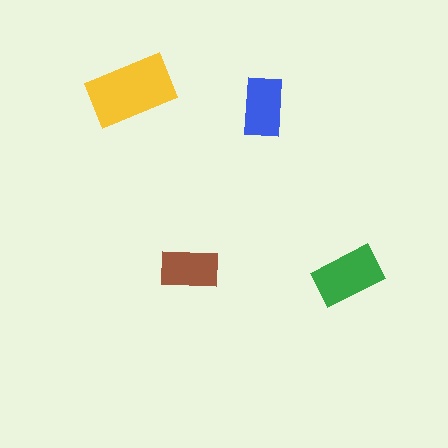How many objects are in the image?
There are 4 objects in the image.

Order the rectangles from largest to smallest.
the yellow one, the green one, the blue one, the brown one.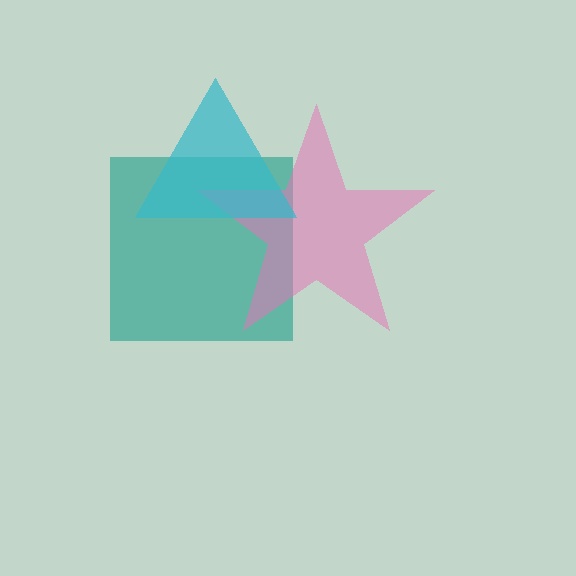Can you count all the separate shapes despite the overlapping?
Yes, there are 3 separate shapes.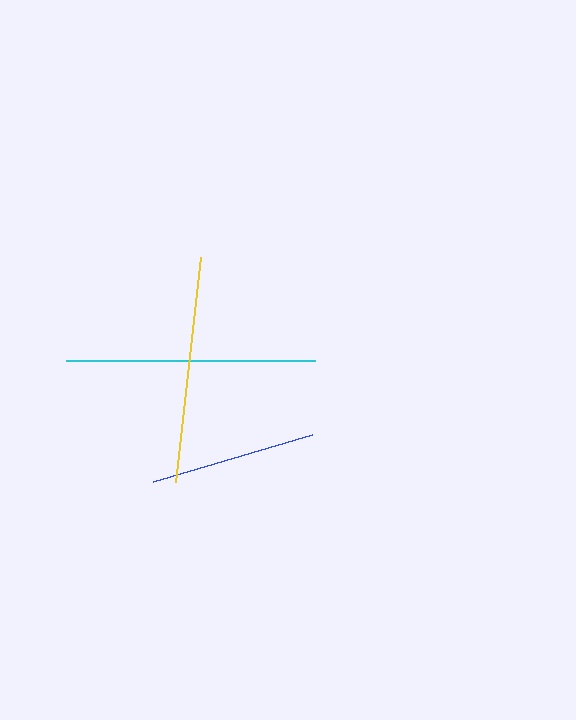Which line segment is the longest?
The cyan line is the longest at approximately 250 pixels.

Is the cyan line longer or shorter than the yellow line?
The cyan line is longer than the yellow line.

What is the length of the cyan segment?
The cyan segment is approximately 250 pixels long.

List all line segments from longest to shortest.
From longest to shortest: cyan, yellow, blue.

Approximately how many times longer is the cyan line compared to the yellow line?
The cyan line is approximately 1.1 times the length of the yellow line.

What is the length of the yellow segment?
The yellow segment is approximately 227 pixels long.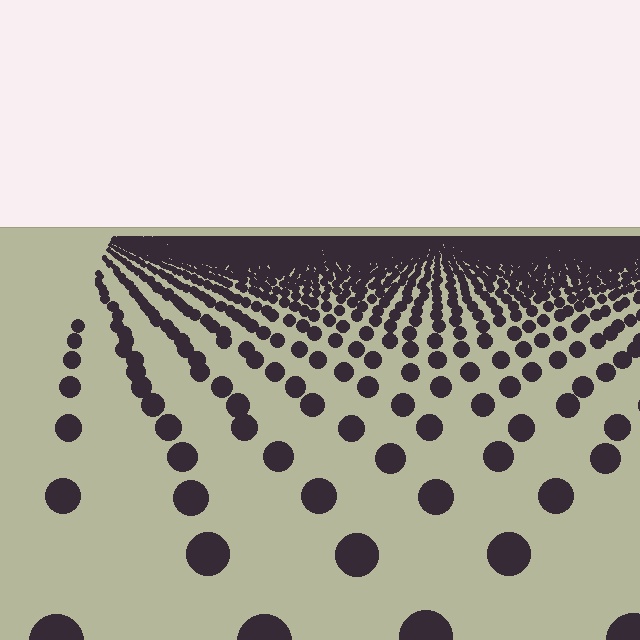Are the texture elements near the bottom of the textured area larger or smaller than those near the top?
Larger. Near the bottom, elements are closer to the viewer and appear at a bigger on-screen size.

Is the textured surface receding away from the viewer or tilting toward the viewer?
The surface is receding away from the viewer. Texture elements get smaller and denser toward the top.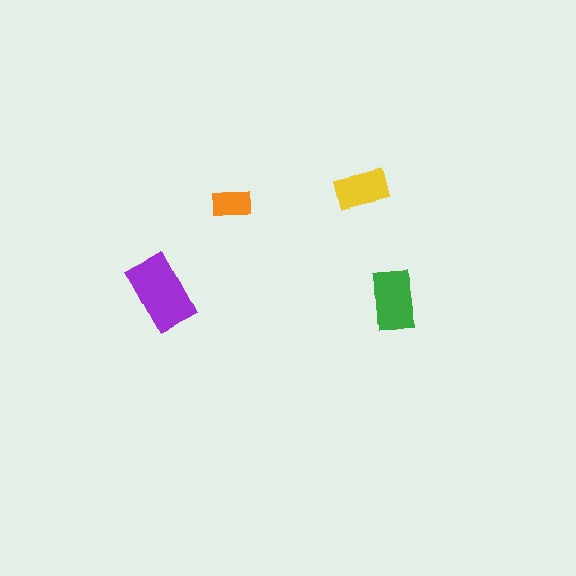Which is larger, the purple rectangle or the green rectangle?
The purple one.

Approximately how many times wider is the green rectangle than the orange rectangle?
About 1.5 times wider.